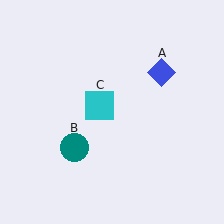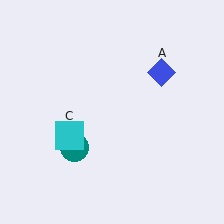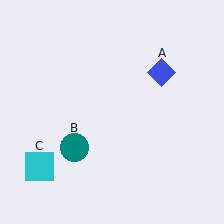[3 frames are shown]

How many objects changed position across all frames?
1 object changed position: cyan square (object C).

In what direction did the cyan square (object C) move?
The cyan square (object C) moved down and to the left.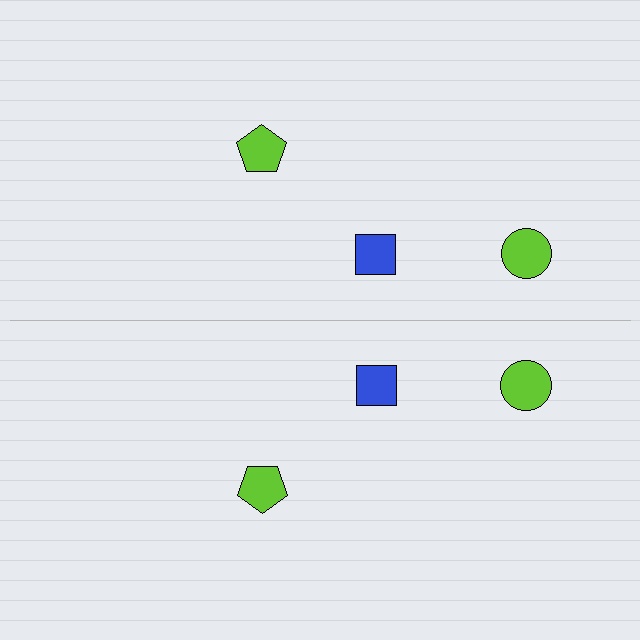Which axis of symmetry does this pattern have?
The pattern has a horizontal axis of symmetry running through the center of the image.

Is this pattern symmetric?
Yes, this pattern has bilateral (reflection) symmetry.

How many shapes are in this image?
There are 6 shapes in this image.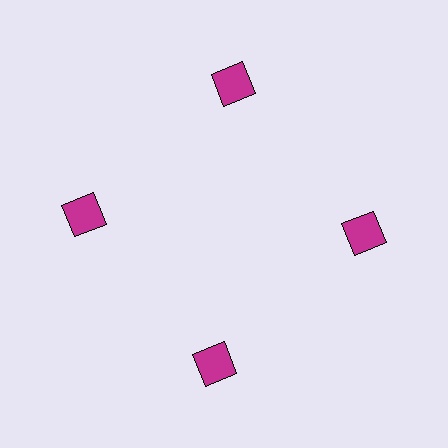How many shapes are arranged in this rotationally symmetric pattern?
There are 4 shapes, arranged in 4 groups of 1.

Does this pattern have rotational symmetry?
Yes, this pattern has 4-fold rotational symmetry. It looks the same after rotating 90 degrees around the center.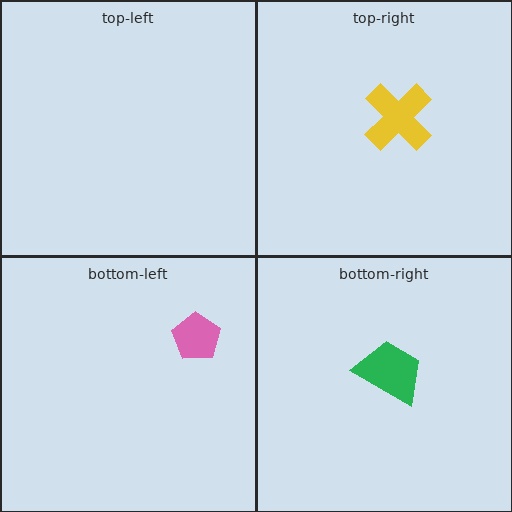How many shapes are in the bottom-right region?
1.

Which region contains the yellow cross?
The top-right region.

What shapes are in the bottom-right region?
The green trapezoid.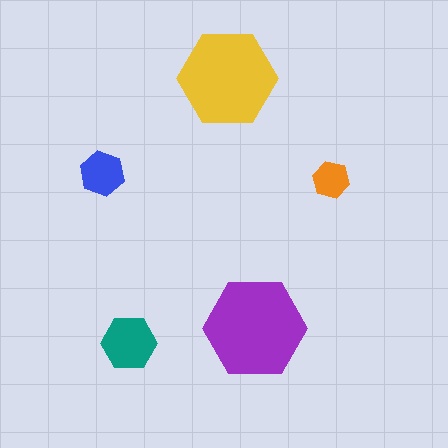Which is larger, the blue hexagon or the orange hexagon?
The blue one.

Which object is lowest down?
The teal hexagon is bottommost.